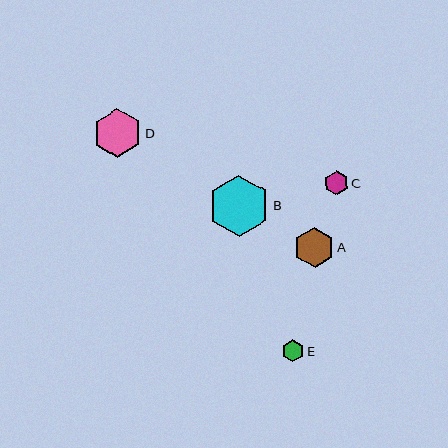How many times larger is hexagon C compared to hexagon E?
Hexagon C is approximately 1.1 times the size of hexagon E.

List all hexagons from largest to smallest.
From largest to smallest: B, D, A, C, E.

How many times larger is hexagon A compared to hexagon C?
Hexagon A is approximately 1.7 times the size of hexagon C.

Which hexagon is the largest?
Hexagon B is the largest with a size of approximately 61 pixels.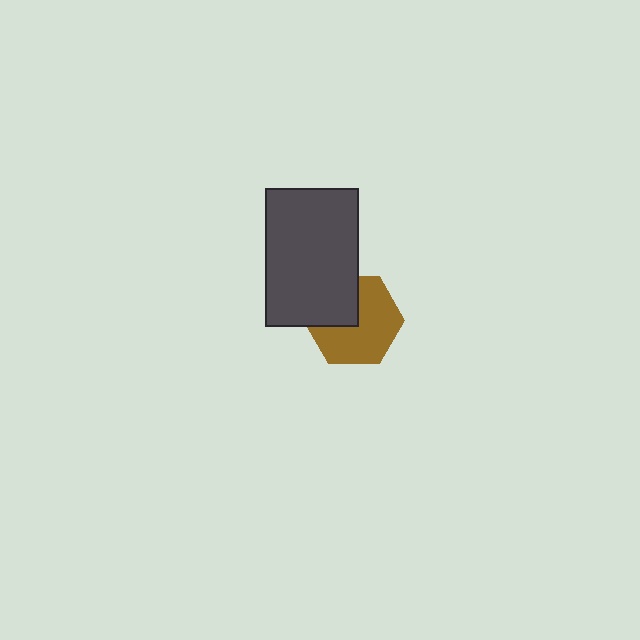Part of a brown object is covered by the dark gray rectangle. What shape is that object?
It is a hexagon.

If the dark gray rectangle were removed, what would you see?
You would see the complete brown hexagon.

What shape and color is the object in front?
The object in front is a dark gray rectangle.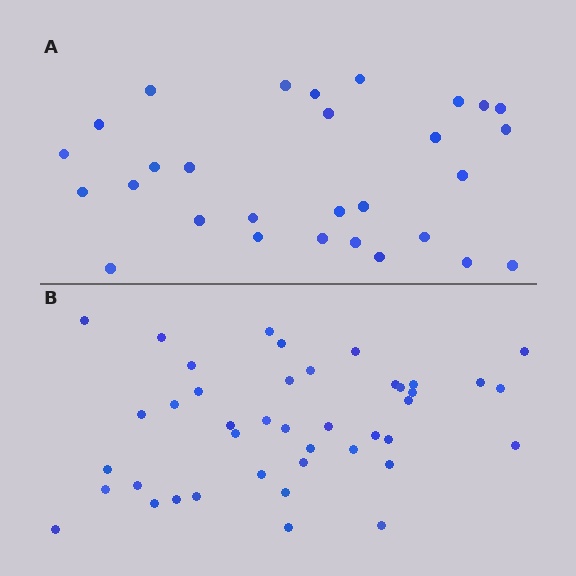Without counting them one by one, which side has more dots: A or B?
Region B (the bottom region) has more dots.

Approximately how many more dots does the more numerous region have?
Region B has approximately 15 more dots than region A.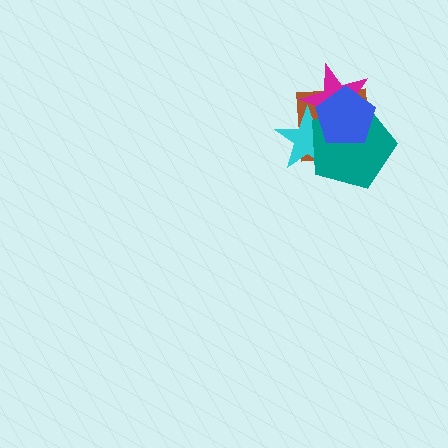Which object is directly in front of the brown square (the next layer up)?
The cyan star is directly in front of the brown square.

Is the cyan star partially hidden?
Yes, it is partially covered by another shape.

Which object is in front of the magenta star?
The blue pentagon is in front of the magenta star.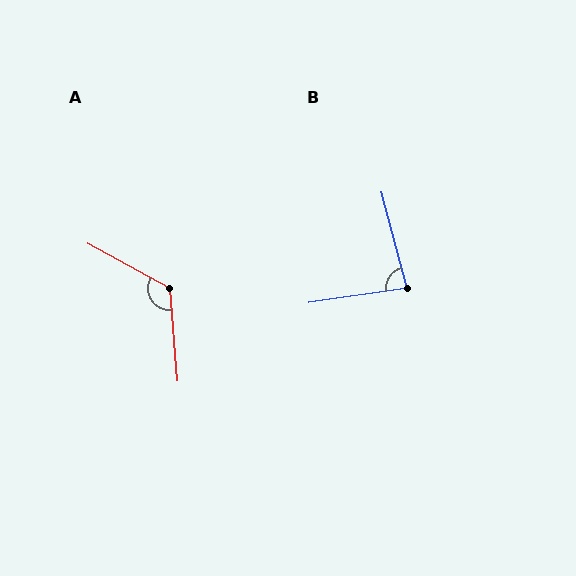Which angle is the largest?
A, at approximately 123 degrees.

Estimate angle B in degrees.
Approximately 84 degrees.